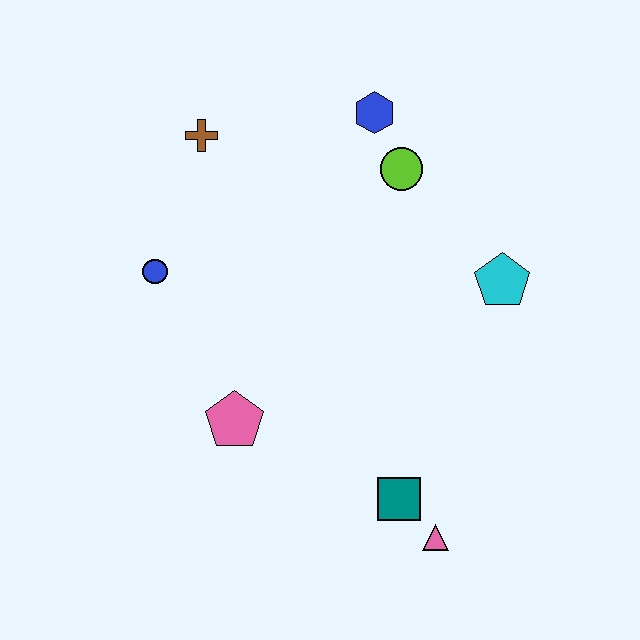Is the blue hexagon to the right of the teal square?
No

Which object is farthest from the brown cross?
The pink triangle is farthest from the brown cross.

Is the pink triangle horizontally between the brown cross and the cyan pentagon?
Yes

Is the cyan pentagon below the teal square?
No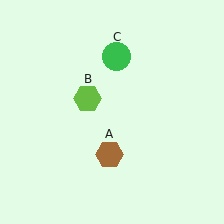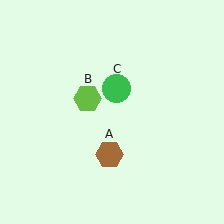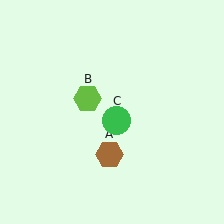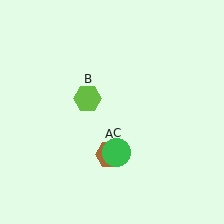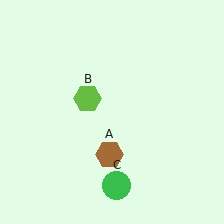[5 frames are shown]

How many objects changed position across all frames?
1 object changed position: green circle (object C).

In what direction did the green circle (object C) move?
The green circle (object C) moved down.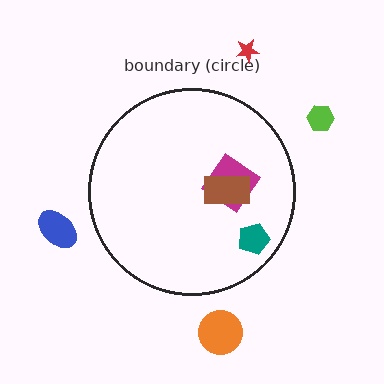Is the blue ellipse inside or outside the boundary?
Outside.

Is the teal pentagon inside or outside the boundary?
Inside.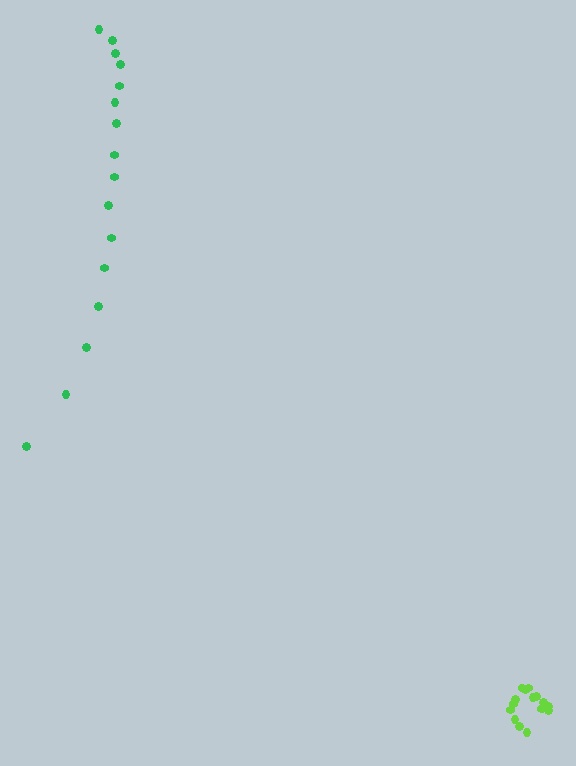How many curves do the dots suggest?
There are 2 distinct paths.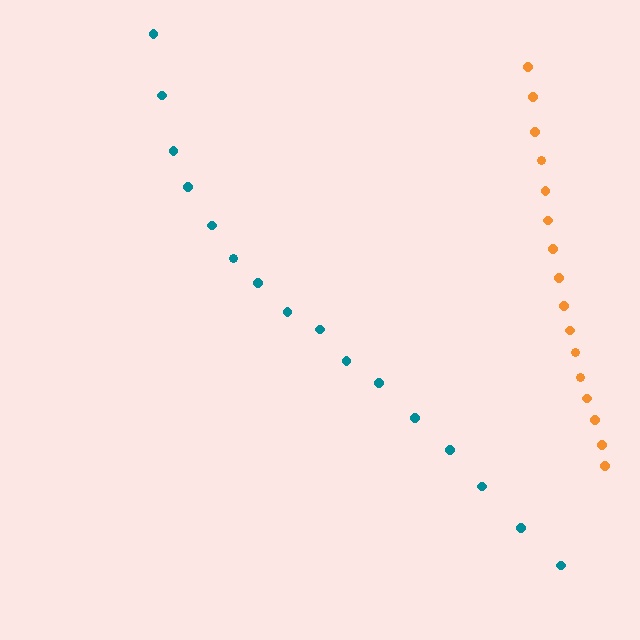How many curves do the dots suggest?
There are 2 distinct paths.